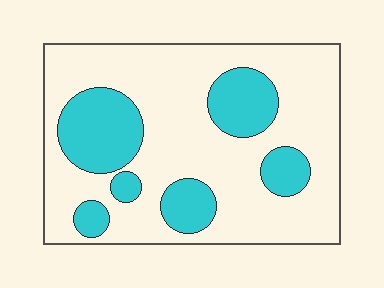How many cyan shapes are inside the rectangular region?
6.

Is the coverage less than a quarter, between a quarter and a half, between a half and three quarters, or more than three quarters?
Between a quarter and a half.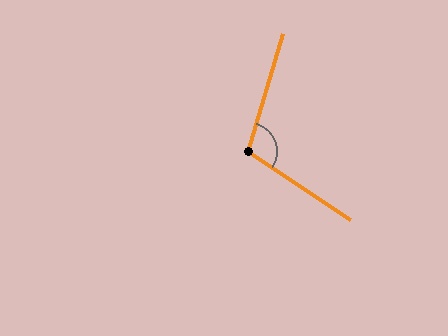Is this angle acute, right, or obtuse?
It is obtuse.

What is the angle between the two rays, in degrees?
Approximately 107 degrees.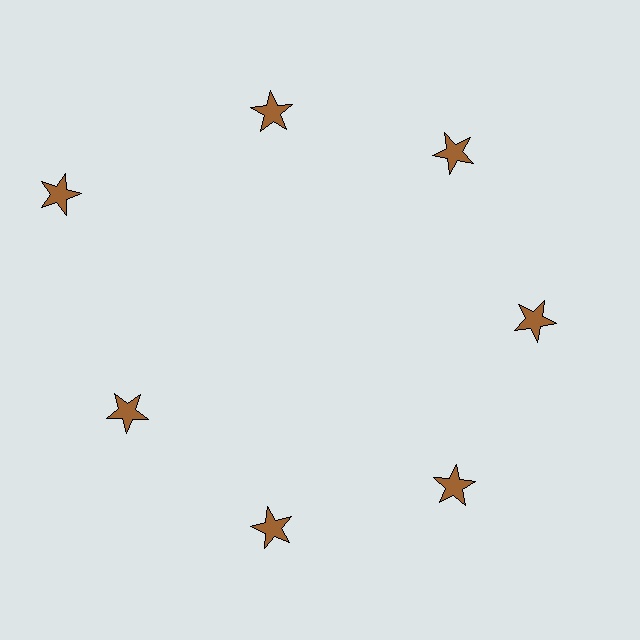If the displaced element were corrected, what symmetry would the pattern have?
It would have 7-fold rotational symmetry — the pattern would map onto itself every 51 degrees.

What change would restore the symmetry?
The symmetry would be restored by moving it inward, back onto the ring so that all 7 stars sit at equal angles and equal distance from the center.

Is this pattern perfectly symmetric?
No. The 7 brown stars are arranged in a ring, but one element near the 10 o'clock position is pushed outward from the center, breaking the 7-fold rotational symmetry.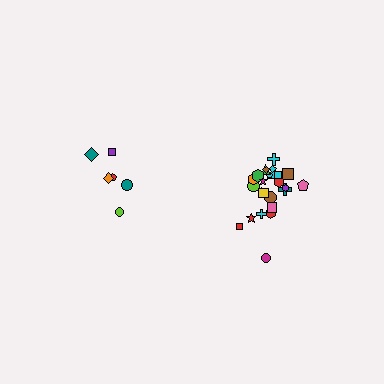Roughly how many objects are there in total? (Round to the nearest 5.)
Roughly 30 objects in total.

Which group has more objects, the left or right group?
The right group.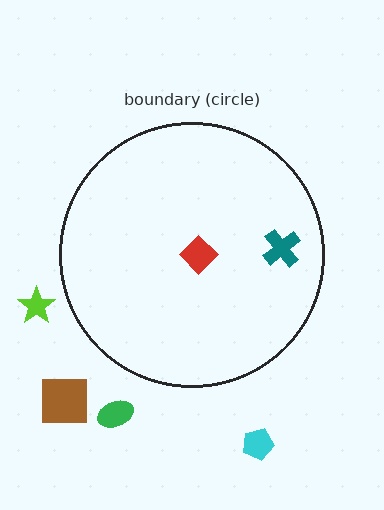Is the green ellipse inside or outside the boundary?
Outside.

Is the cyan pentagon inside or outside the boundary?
Outside.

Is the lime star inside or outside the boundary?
Outside.